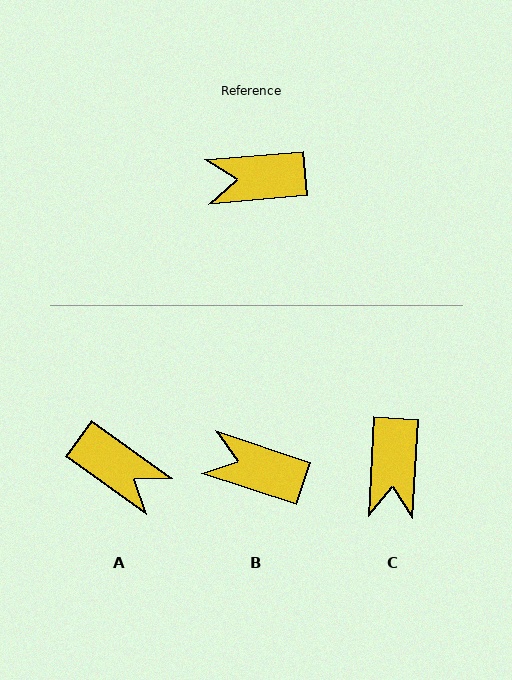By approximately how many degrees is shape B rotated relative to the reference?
Approximately 23 degrees clockwise.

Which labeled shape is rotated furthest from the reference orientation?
A, about 140 degrees away.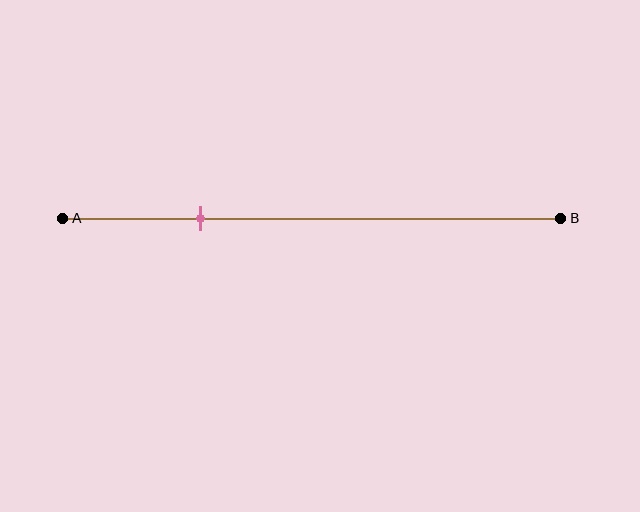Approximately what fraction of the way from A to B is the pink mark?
The pink mark is approximately 30% of the way from A to B.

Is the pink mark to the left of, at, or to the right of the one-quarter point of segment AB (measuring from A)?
The pink mark is approximately at the one-quarter point of segment AB.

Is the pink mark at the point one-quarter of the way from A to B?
Yes, the mark is approximately at the one-quarter point.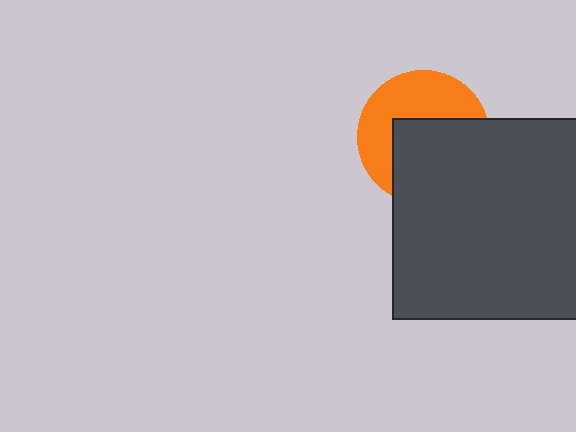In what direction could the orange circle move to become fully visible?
The orange circle could move toward the upper-left. That would shift it out from behind the dark gray square entirely.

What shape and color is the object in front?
The object in front is a dark gray square.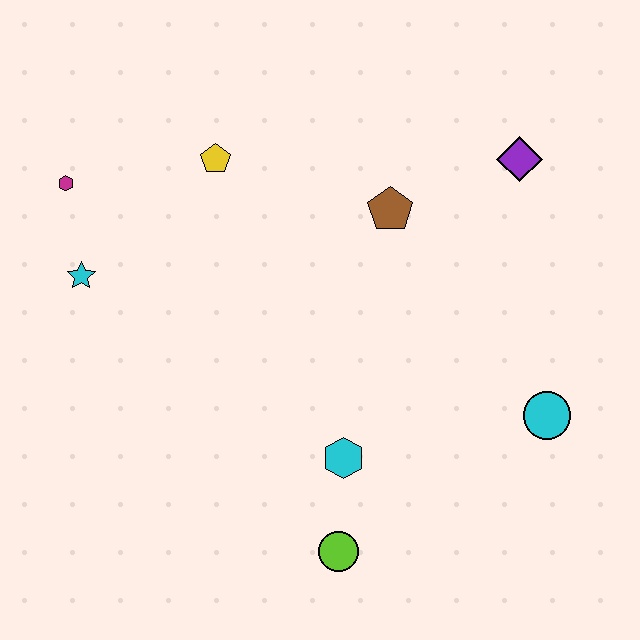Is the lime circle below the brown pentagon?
Yes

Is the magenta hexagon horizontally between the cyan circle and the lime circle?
No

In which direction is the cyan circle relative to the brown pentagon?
The cyan circle is below the brown pentagon.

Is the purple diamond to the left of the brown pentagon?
No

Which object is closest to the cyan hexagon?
The lime circle is closest to the cyan hexagon.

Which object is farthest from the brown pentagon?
The lime circle is farthest from the brown pentagon.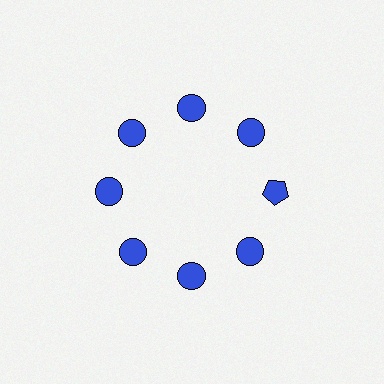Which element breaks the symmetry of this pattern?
The blue pentagon at roughly the 3 o'clock position breaks the symmetry. All other shapes are blue circles.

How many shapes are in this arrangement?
There are 8 shapes arranged in a ring pattern.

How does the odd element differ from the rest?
It has a different shape: pentagon instead of circle.